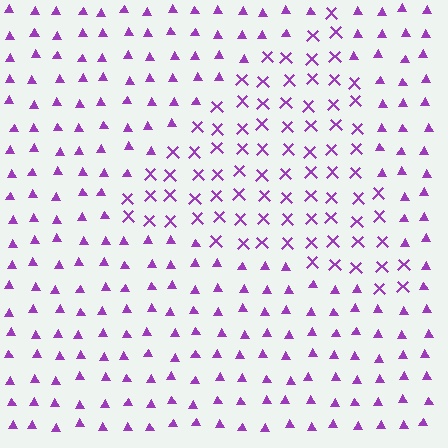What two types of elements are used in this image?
The image uses X marks inside the triangle region and triangles outside it.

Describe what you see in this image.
The image is filled with small purple elements arranged in a uniform grid. A triangle-shaped region contains X marks, while the surrounding area contains triangles. The boundary is defined purely by the change in element shape.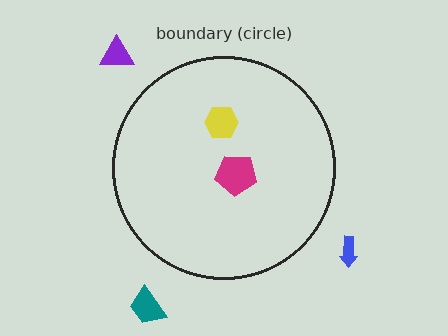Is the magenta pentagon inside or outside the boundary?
Inside.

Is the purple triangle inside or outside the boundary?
Outside.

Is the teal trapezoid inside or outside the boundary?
Outside.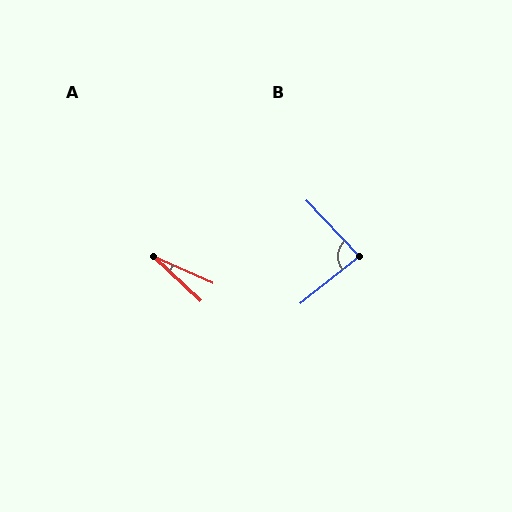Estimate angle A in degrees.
Approximately 19 degrees.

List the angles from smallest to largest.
A (19°), B (85°).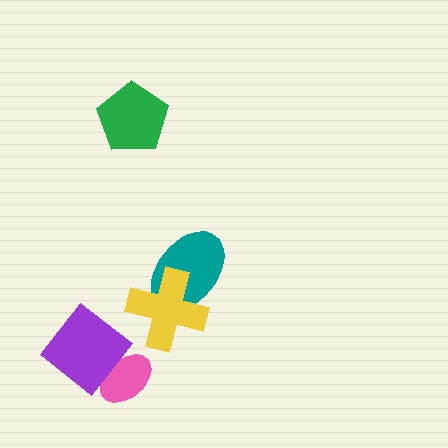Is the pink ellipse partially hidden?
Yes, it is partially covered by another shape.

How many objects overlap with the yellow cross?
1 object overlaps with the yellow cross.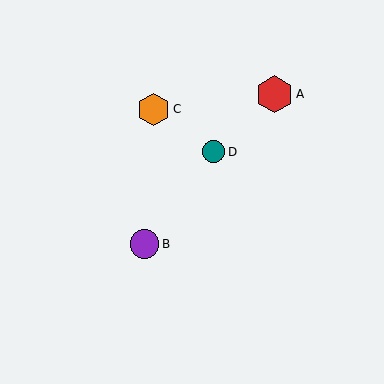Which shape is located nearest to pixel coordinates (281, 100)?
The red hexagon (labeled A) at (274, 94) is nearest to that location.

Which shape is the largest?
The red hexagon (labeled A) is the largest.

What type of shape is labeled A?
Shape A is a red hexagon.